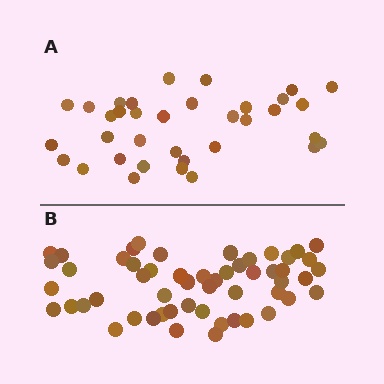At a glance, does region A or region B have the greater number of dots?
Region B (the bottom region) has more dots.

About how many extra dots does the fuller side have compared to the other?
Region B has approximately 20 more dots than region A.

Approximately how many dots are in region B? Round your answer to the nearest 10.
About 50 dots. (The exact count is 54, which rounds to 50.)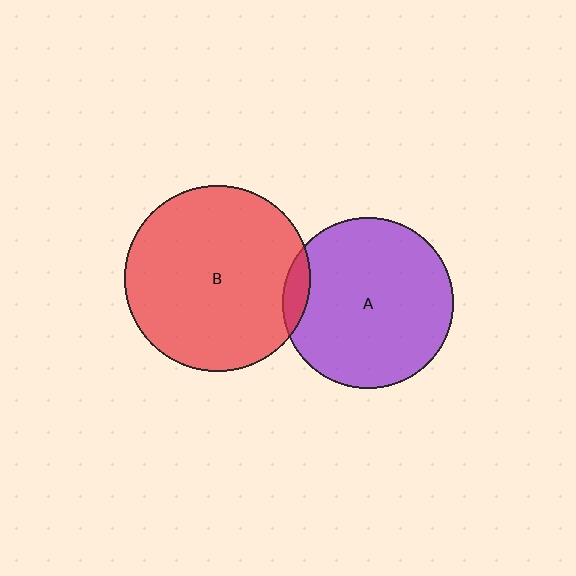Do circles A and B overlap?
Yes.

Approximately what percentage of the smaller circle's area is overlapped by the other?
Approximately 5%.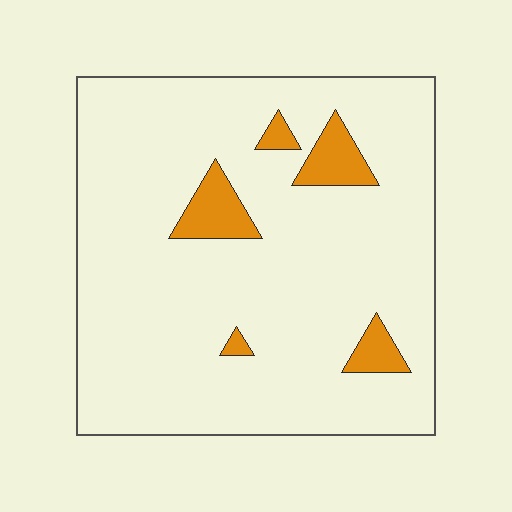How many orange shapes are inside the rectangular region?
5.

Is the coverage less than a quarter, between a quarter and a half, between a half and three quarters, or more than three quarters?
Less than a quarter.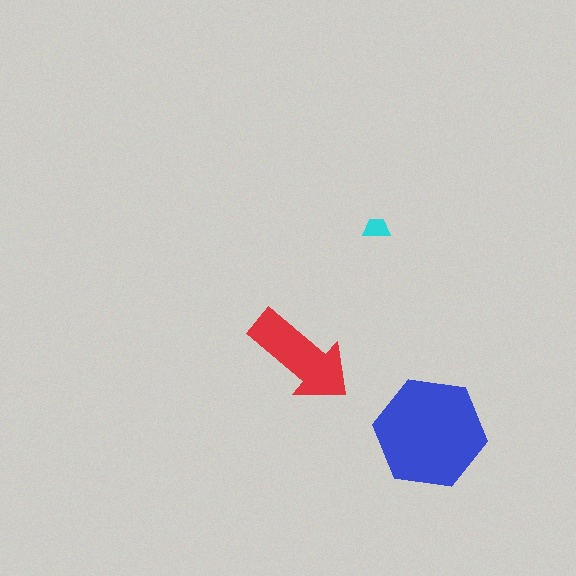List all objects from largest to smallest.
The blue hexagon, the red arrow, the cyan trapezoid.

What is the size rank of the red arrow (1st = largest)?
2nd.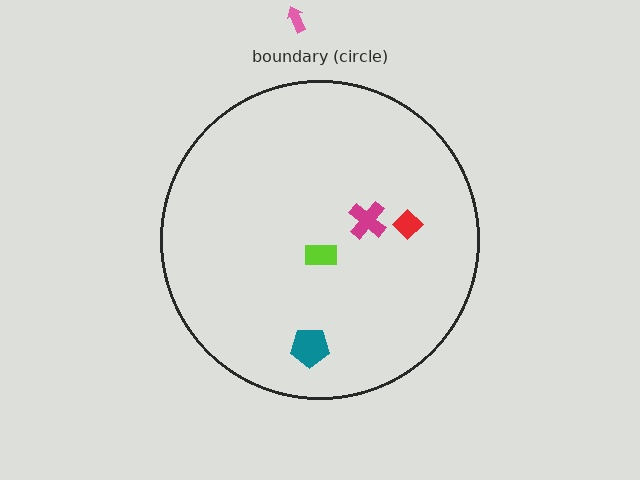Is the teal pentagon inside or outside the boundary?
Inside.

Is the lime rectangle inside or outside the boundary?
Inside.